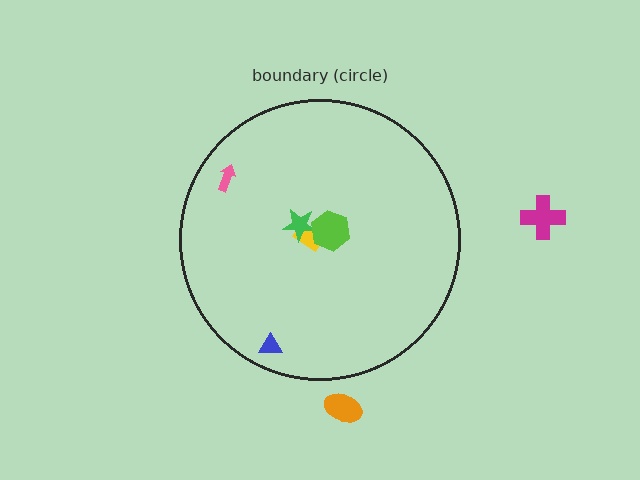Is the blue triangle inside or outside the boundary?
Inside.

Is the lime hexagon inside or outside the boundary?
Inside.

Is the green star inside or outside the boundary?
Inside.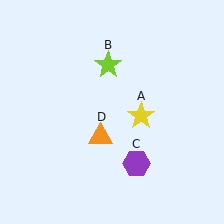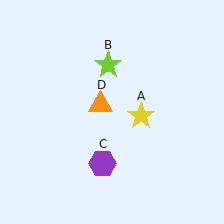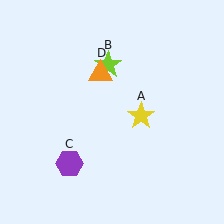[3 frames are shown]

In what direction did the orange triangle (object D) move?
The orange triangle (object D) moved up.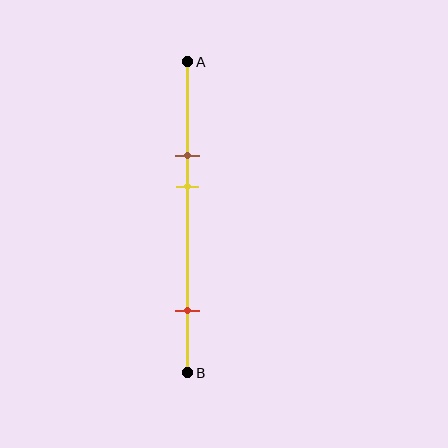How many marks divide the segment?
There are 3 marks dividing the segment.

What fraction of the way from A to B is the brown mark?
The brown mark is approximately 30% (0.3) of the way from A to B.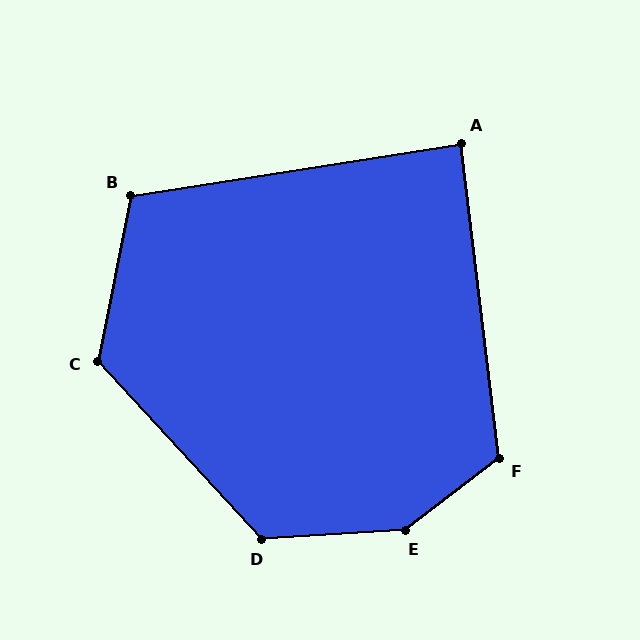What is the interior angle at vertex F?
Approximately 120 degrees (obtuse).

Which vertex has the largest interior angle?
E, at approximately 146 degrees.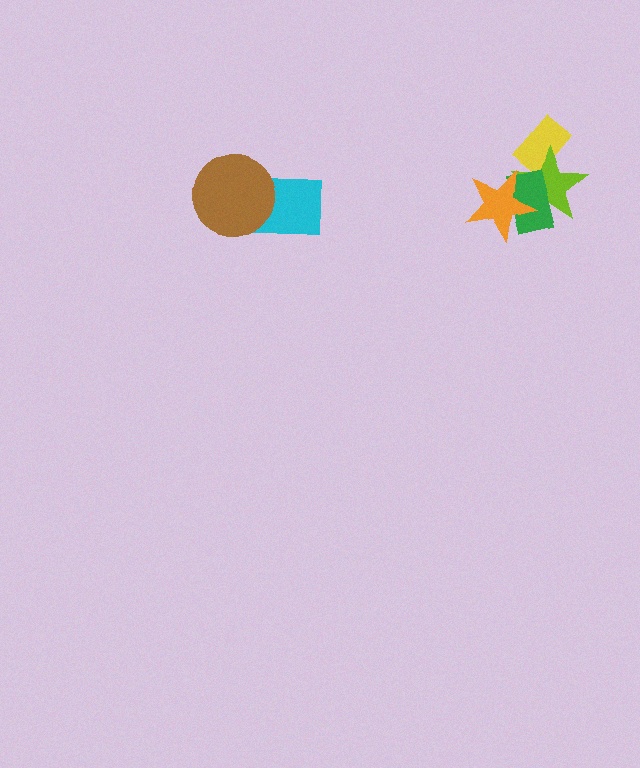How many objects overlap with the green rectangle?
2 objects overlap with the green rectangle.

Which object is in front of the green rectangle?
The orange star is in front of the green rectangle.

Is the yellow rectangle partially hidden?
Yes, it is partially covered by another shape.